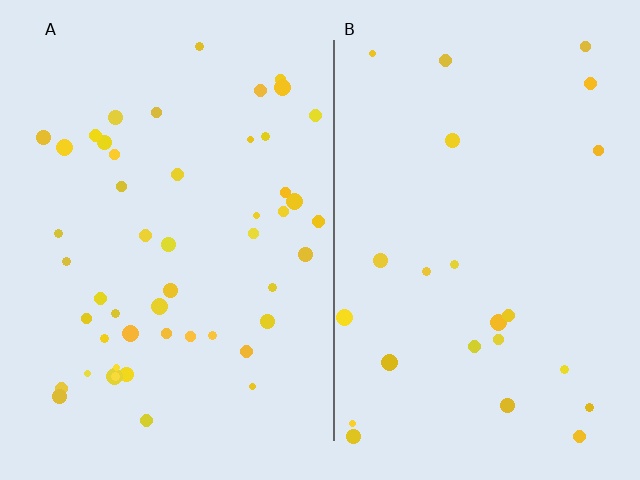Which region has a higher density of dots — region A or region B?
A (the left).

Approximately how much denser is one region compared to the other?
Approximately 2.1× — region A over region B.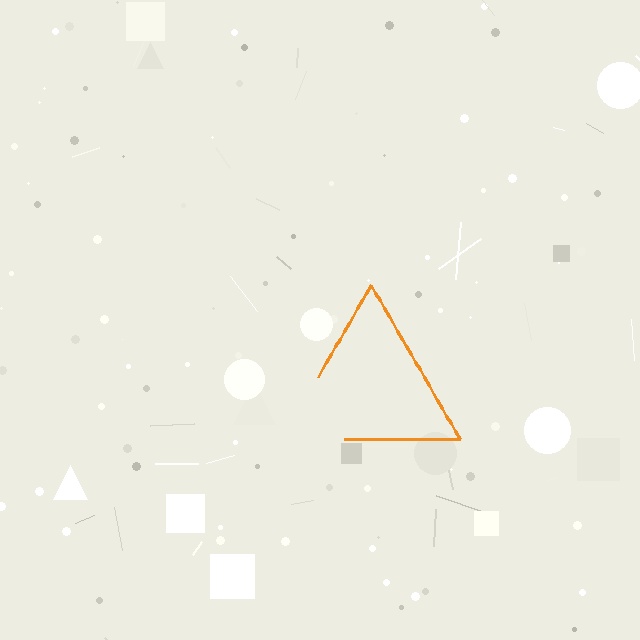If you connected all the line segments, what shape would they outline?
They would outline a triangle.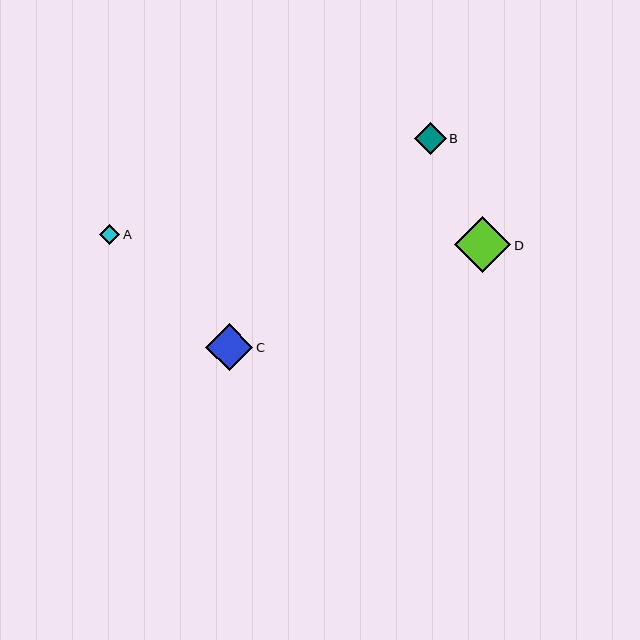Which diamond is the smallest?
Diamond A is the smallest with a size of approximately 20 pixels.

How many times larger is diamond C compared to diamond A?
Diamond C is approximately 2.4 times the size of diamond A.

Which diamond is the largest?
Diamond D is the largest with a size of approximately 56 pixels.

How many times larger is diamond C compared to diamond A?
Diamond C is approximately 2.4 times the size of diamond A.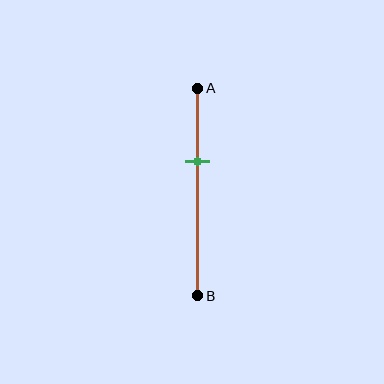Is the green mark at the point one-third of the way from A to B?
Yes, the mark is approximately at the one-third point.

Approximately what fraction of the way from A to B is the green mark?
The green mark is approximately 35% of the way from A to B.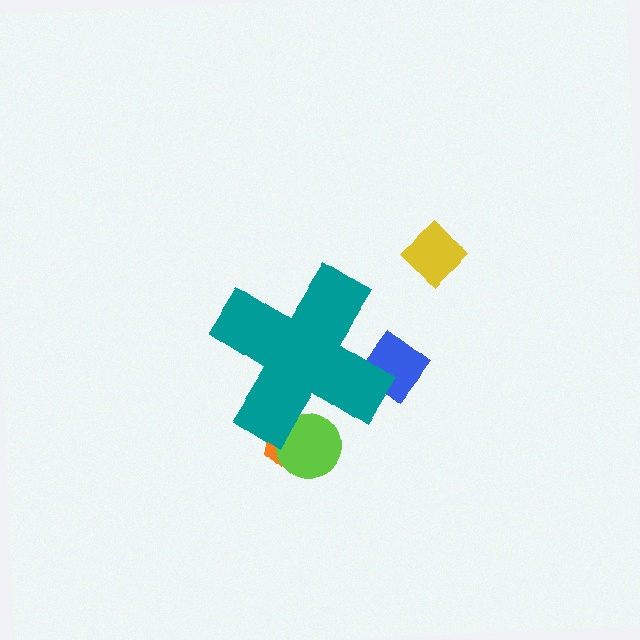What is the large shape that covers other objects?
A teal cross.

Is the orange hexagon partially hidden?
Yes, the orange hexagon is partially hidden behind the teal cross.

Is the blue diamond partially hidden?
Yes, the blue diamond is partially hidden behind the teal cross.